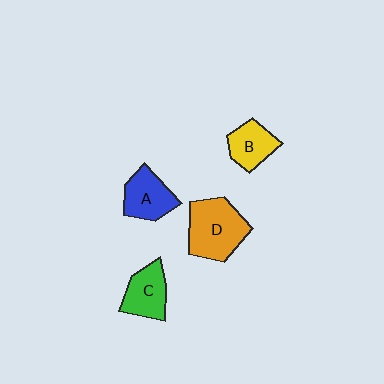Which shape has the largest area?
Shape D (orange).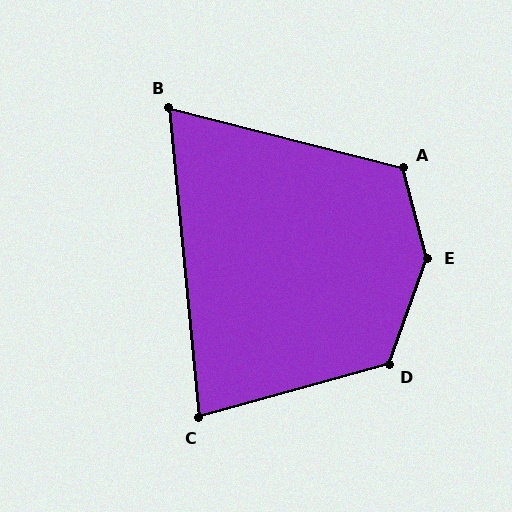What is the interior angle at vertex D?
Approximately 126 degrees (obtuse).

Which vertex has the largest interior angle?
E, at approximately 145 degrees.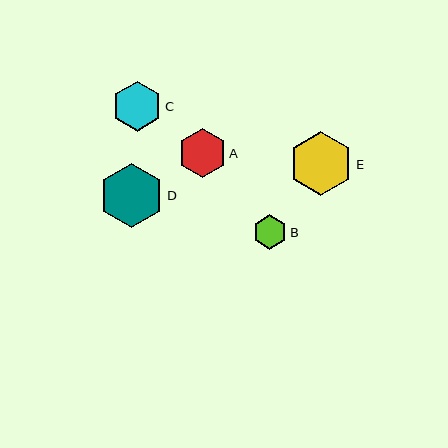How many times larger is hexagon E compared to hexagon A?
Hexagon E is approximately 1.3 times the size of hexagon A.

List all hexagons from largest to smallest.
From largest to smallest: D, E, C, A, B.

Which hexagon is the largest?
Hexagon D is the largest with a size of approximately 64 pixels.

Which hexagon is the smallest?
Hexagon B is the smallest with a size of approximately 34 pixels.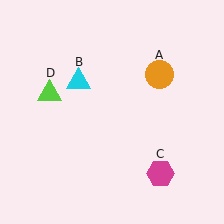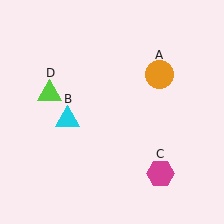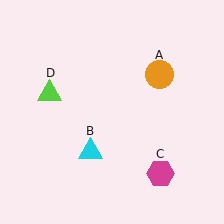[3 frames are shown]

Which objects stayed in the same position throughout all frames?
Orange circle (object A) and magenta hexagon (object C) and lime triangle (object D) remained stationary.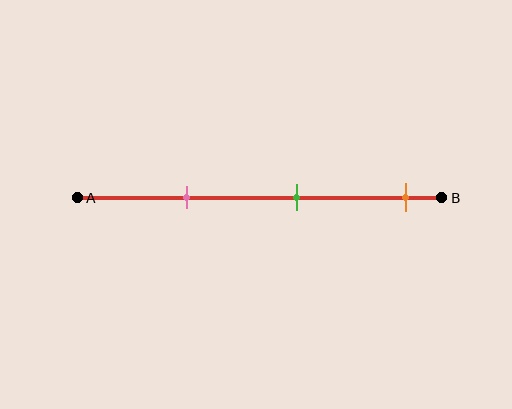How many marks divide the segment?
There are 3 marks dividing the segment.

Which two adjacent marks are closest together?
The pink and green marks are the closest adjacent pair.